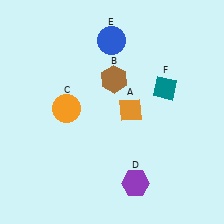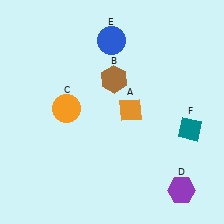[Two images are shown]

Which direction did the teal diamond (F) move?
The teal diamond (F) moved down.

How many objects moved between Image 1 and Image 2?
2 objects moved between the two images.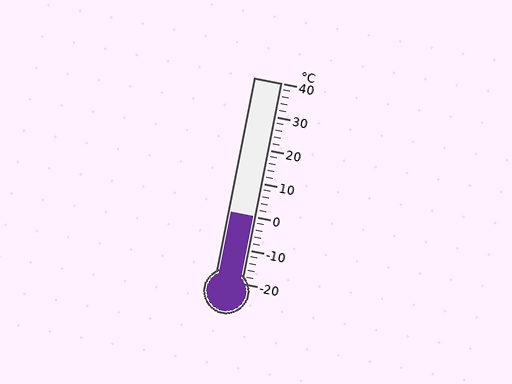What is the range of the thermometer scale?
The thermometer scale ranges from -20°C to 40°C.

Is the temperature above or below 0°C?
The temperature is at 0°C.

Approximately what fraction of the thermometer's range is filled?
The thermometer is filled to approximately 35% of its range.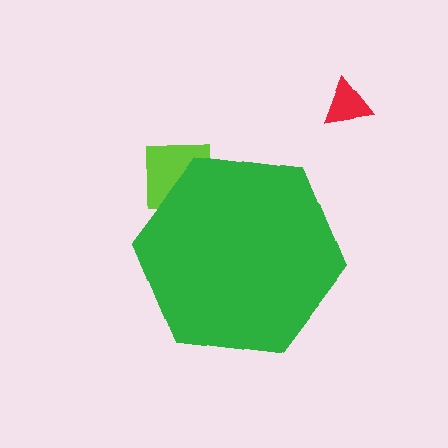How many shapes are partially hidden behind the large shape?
2 shapes are partially hidden.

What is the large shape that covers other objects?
A green hexagon.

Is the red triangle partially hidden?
No, the red triangle is fully visible.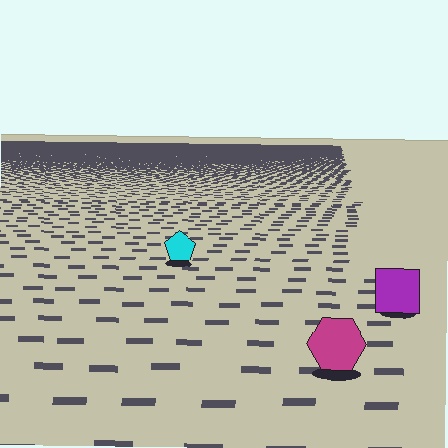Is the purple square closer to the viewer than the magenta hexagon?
No. The magenta hexagon is closer — you can tell from the texture gradient: the ground texture is coarser near it.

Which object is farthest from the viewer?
The cyan pentagon is farthest from the viewer. It appears smaller and the ground texture around it is denser.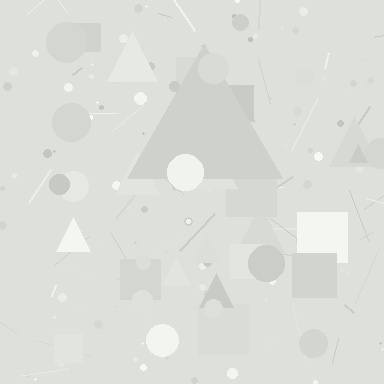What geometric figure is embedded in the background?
A triangle is embedded in the background.